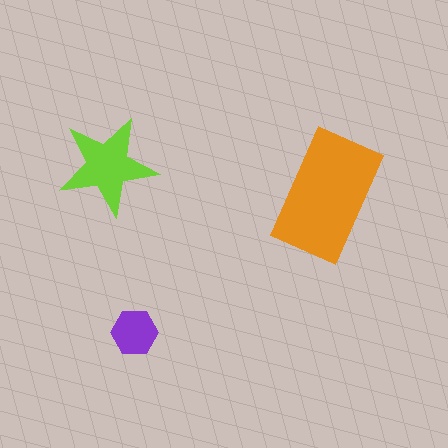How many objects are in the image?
There are 3 objects in the image.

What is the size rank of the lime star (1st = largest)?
2nd.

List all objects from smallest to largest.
The purple hexagon, the lime star, the orange rectangle.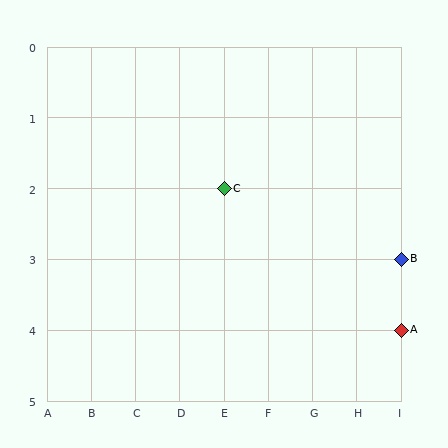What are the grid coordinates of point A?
Point A is at grid coordinates (I, 4).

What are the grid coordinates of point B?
Point B is at grid coordinates (I, 3).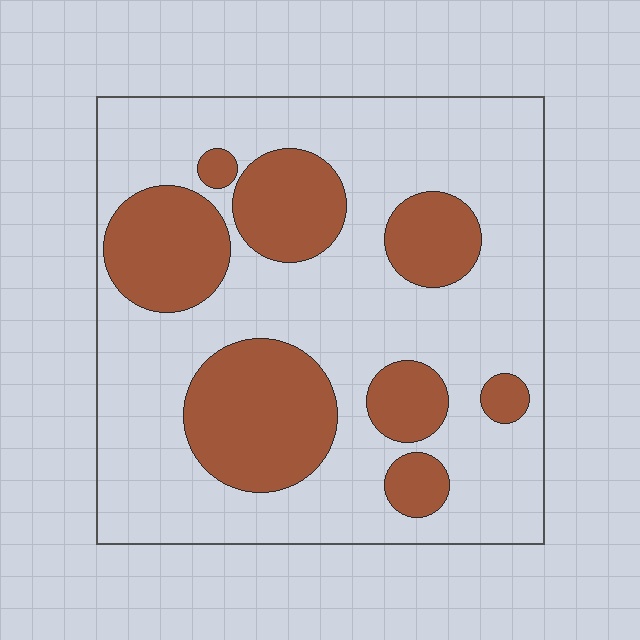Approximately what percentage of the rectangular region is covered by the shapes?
Approximately 30%.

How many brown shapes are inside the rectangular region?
8.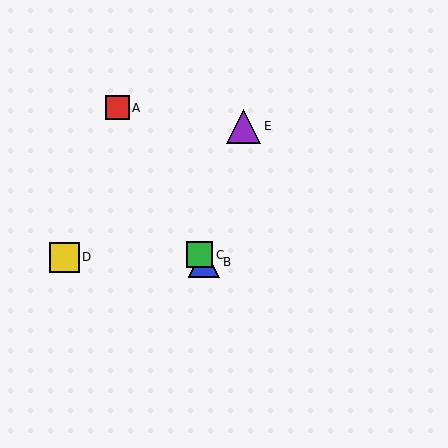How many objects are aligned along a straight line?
3 objects (A, B, C) are aligned along a straight line.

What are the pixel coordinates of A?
Object A is at (117, 108).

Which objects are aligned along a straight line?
Objects A, B, C are aligned along a straight line.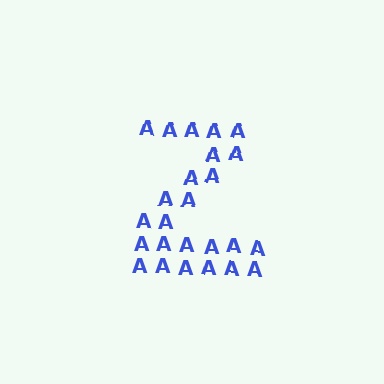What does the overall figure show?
The overall figure shows the letter Z.